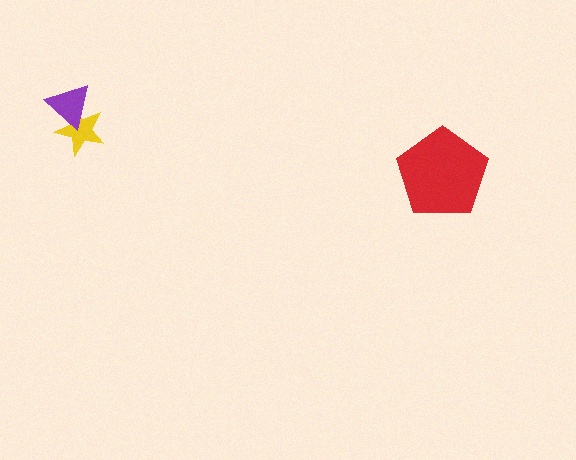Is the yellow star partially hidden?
Yes, it is partially covered by another shape.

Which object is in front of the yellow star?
The purple triangle is in front of the yellow star.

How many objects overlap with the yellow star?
1 object overlaps with the yellow star.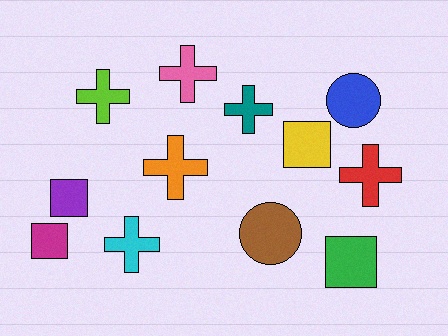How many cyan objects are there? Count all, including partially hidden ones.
There is 1 cyan object.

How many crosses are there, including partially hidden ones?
There are 6 crosses.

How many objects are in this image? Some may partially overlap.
There are 12 objects.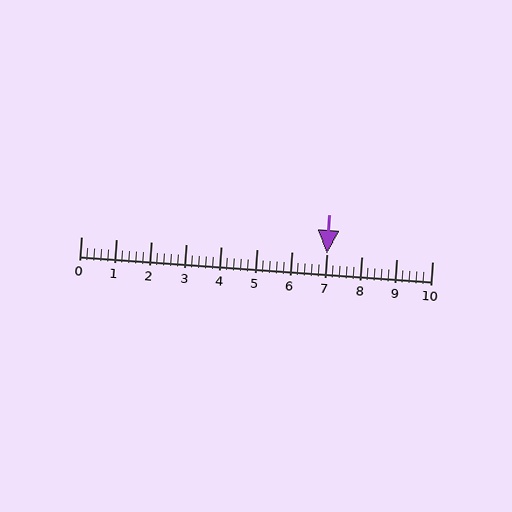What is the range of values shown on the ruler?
The ruler shows values from 0 to 10.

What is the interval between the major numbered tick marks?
The major tick marks are spaced 1 units apart.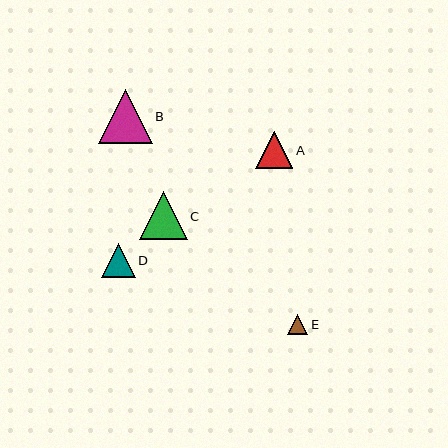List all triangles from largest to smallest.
From largest to smallest: B, C, A, D, E.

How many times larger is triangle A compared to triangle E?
Triangle A is approximately 1.8 times the size of triangle E.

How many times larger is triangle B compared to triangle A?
Triangle B is approximately 1.4 times the size of triangle A.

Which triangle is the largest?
Triangle B is the largest with a size of approximately 53 pixels.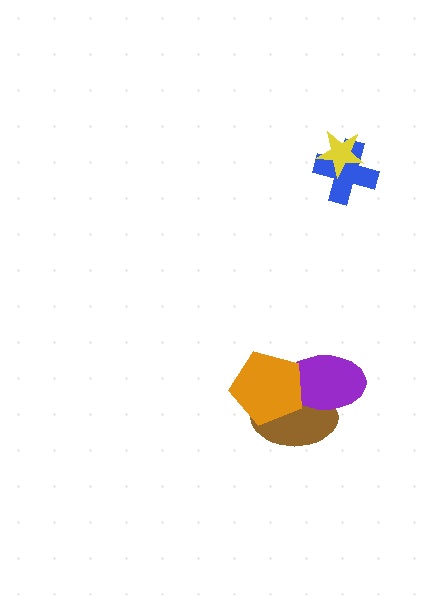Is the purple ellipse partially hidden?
Yes, it is partially covered by another shape.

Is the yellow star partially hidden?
No, no other shape covers it.